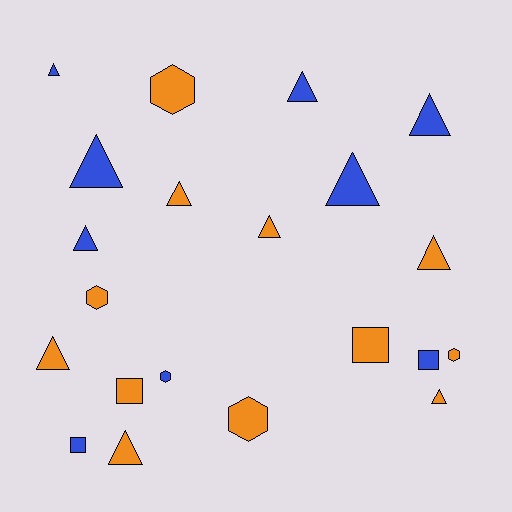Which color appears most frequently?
Orange, with 12 objects.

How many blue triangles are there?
There are 6 blue triangles.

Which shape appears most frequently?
Triangle, with 12 objects.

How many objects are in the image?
There are 21 objects.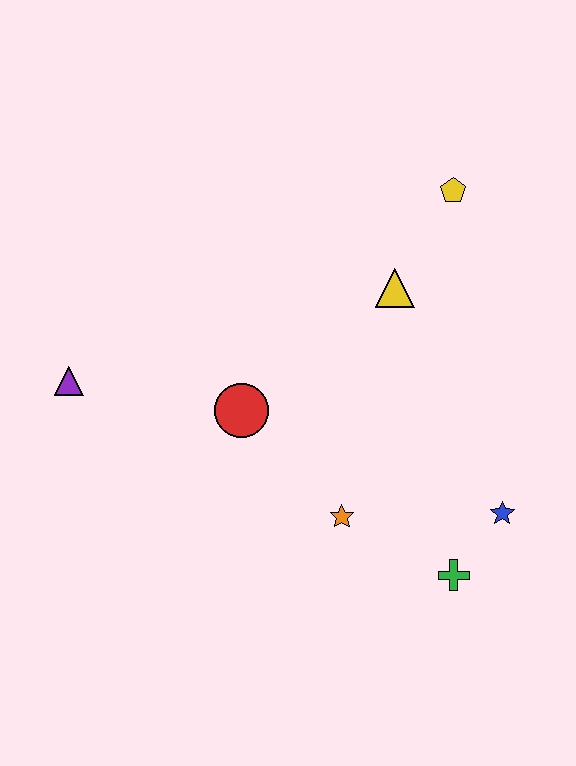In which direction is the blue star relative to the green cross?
The blue star is above the green cross.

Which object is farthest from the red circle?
The yellow pentagon is farthest from the red circle.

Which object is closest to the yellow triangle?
The yellow pentagon is closest to the yellow triangle.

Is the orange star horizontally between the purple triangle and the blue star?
Yes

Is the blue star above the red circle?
No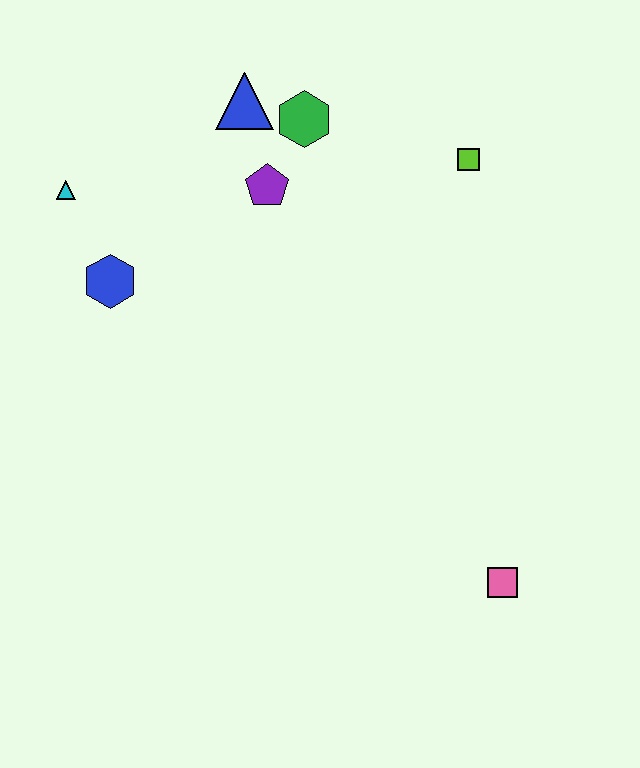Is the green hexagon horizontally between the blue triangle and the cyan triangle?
No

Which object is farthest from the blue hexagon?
The pink square is farthest from the blue hexagon.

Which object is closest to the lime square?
The green hexagon is closest to the lime square.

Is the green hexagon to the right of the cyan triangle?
Yes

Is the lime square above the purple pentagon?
Yes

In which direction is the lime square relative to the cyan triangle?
The lime square is to the right of the cyan triangle.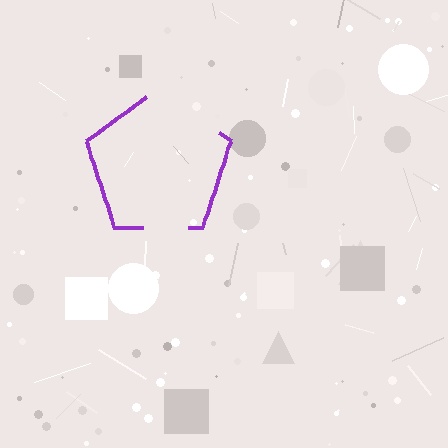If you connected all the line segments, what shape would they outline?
They would outline a pentagon.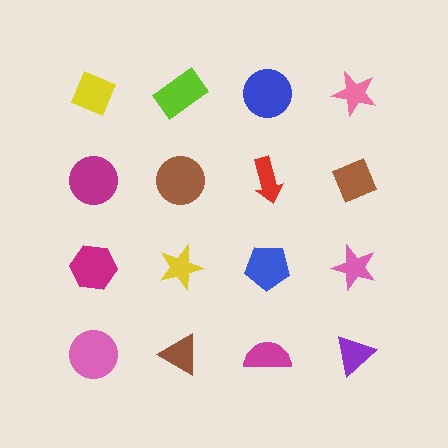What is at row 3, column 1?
A magenta hexagon.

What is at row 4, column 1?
A pink circle.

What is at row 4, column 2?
A brown triangle.